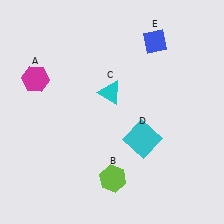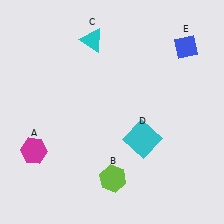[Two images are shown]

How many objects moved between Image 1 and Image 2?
3 objects moved between the two images.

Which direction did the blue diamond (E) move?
The blue diamond (E) moved right.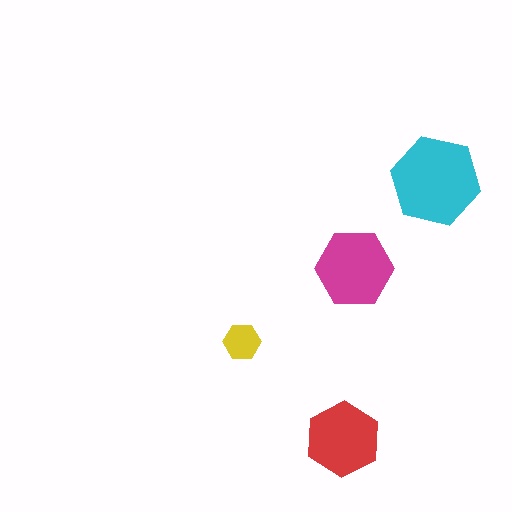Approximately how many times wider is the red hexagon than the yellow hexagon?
About 2 times wider.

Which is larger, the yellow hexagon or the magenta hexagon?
The magenta one.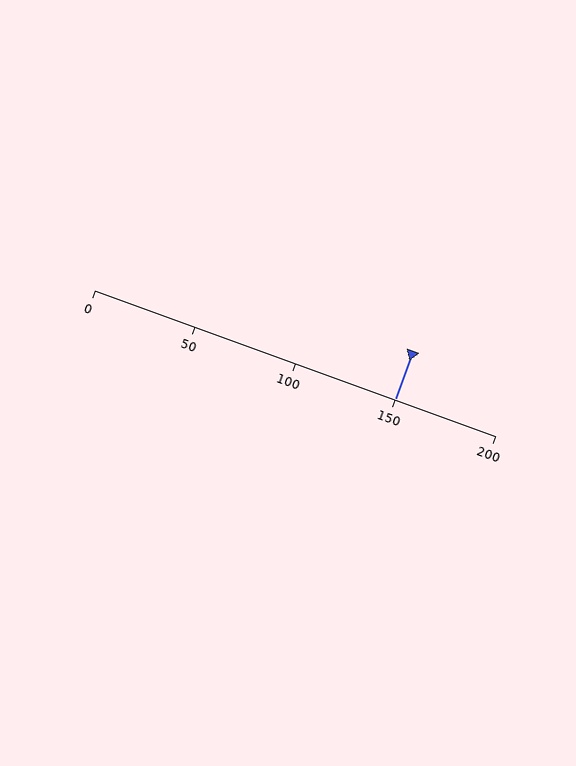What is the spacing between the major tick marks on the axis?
The major ticks are spaced 50 apart.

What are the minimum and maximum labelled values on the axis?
The axis runs from 0 to 200.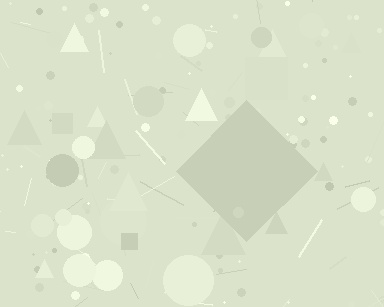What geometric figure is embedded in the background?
A diamond is embedded in the background.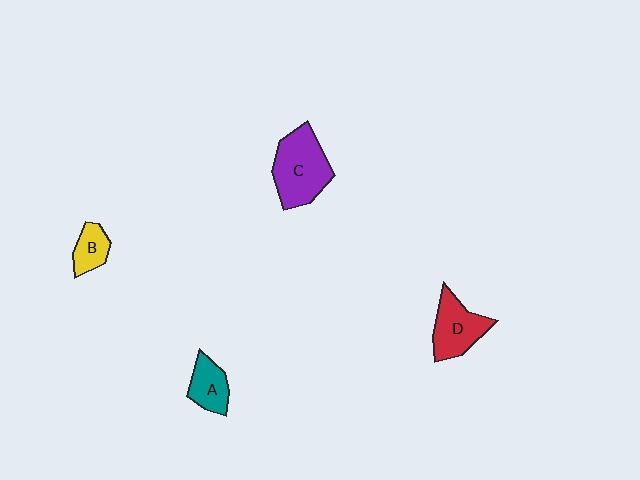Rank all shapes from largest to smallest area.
From largest to smallest: C (purple), D (red), A (teal), B (yellow).